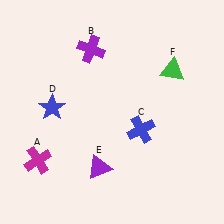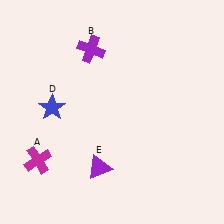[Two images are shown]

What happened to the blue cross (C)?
The blue cross (C) was removed in Image 2. It was in the bottom-right area of Image 1.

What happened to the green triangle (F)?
The green triangle (F) was removed in Image 2. It was in the top-right area of Image 1.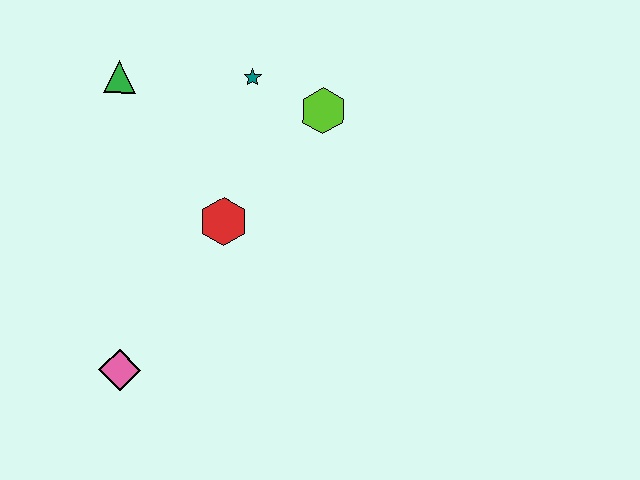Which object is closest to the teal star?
The lime hexagon is closest to the teal star.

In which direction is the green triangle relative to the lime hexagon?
The green triangle is to the left of the lime hexagon.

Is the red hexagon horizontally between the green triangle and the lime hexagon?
Yes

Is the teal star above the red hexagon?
Yes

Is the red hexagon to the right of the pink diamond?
Yes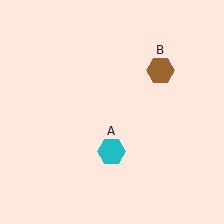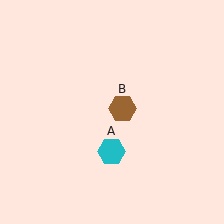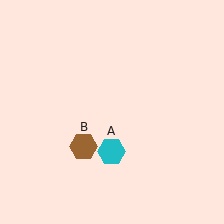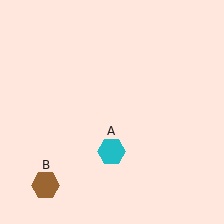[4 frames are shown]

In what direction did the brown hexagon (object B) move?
The brown hexagon (object B) moved down and to the left.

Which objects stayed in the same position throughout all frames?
Cyan hexagon (object A) remained stationary.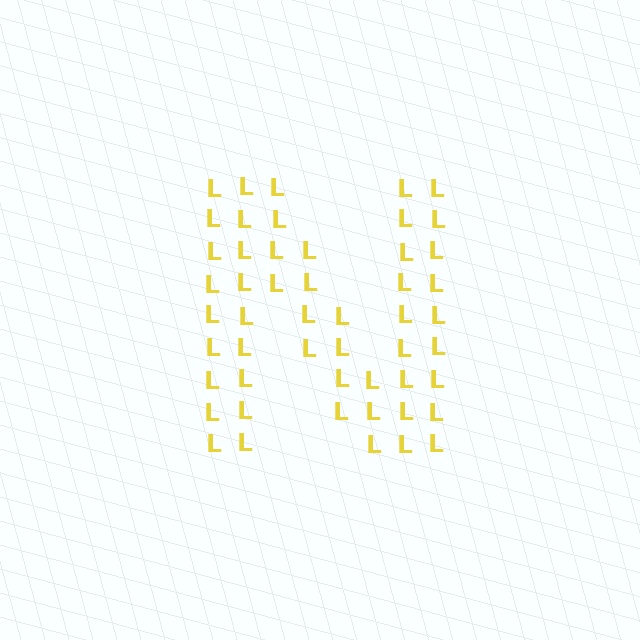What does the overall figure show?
The overall figure shows the letter N.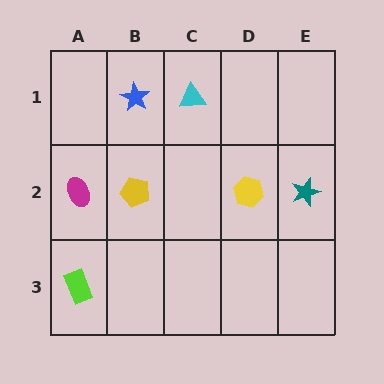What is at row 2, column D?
A yellow hexagon.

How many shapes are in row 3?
1 shape.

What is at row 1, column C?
A cyan triangle.